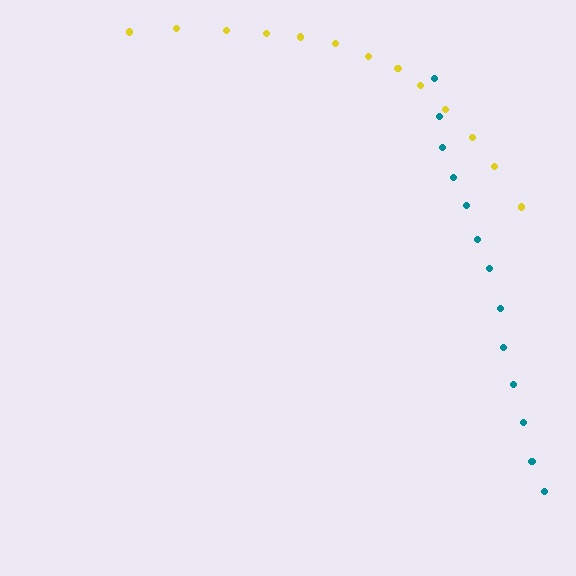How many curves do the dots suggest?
There are 2 distinct paths.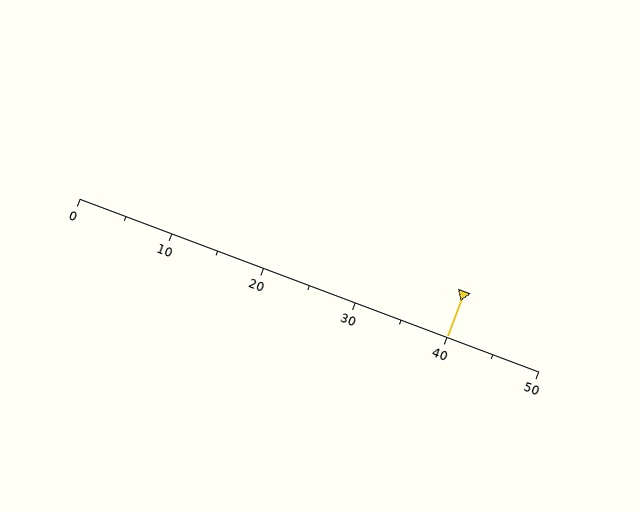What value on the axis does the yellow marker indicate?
The marker indicates approximately 40.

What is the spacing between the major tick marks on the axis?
The major ticks are spaced 10 apart.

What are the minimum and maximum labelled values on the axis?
The axis runs from 0 to 50.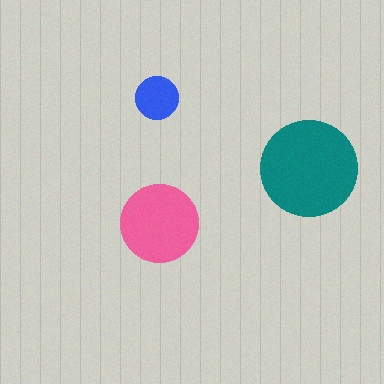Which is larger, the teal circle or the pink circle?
The teal one.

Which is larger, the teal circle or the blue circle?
The teal one.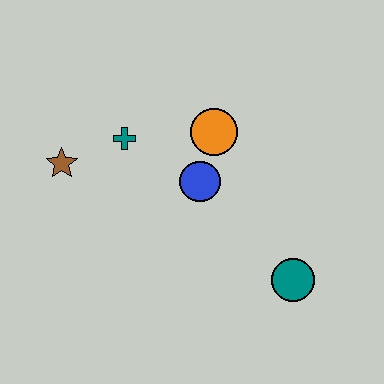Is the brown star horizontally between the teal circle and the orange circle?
No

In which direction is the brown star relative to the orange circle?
The brown star is to the left of the orange circle.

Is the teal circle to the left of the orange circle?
No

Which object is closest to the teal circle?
The blue circle is closest to the teal circle.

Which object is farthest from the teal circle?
The brown star is farthest from the teal circle.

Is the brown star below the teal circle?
No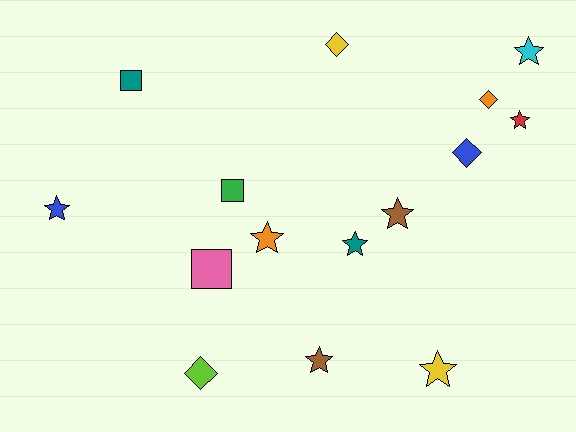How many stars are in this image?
There are 8 stars.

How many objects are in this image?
There are 15 objects.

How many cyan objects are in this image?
There is 1 cyan object.